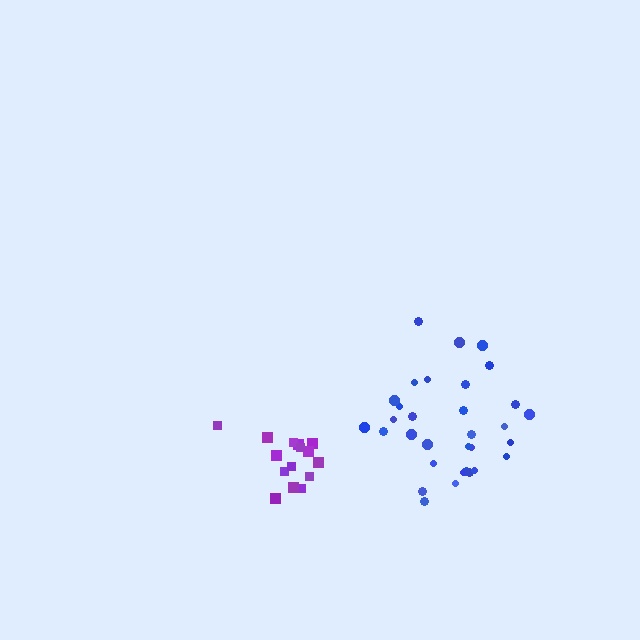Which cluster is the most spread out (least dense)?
Blue.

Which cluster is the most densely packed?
Purple.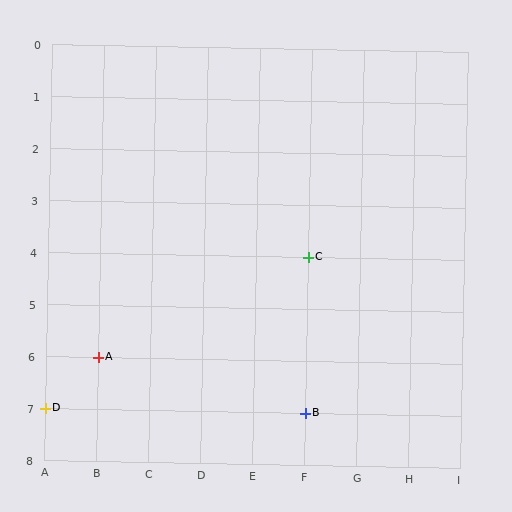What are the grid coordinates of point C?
Point C is at grid coordinates (F, 4).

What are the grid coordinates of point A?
Point A is at grid coordinates (B, 6).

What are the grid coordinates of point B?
Point B is at grid coordinates (F, 7).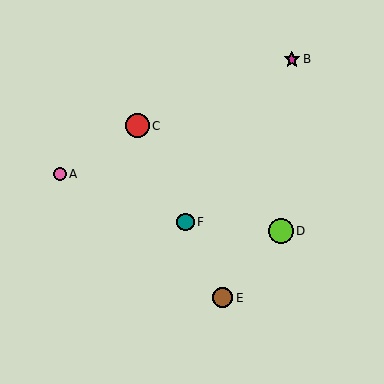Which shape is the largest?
The lime circle (labeled D) is the largest.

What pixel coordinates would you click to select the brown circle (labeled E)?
Click at (222, 298) to select the brown circle E.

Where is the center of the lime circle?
The center of the lime circle is at (281, 231).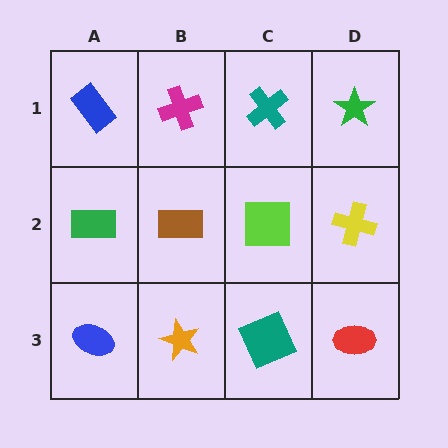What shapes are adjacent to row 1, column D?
A yellow cross (row 2, column D), a teal cross (row 1, column C).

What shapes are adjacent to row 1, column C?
A lime square (row 2, column C), a magenta cross (row 1, column B), a green star (row 1, column D).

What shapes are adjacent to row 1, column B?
A brown rectangle (row 2, column B), a blue rectangle (row 1, column A), a teal cross (row 1, column C).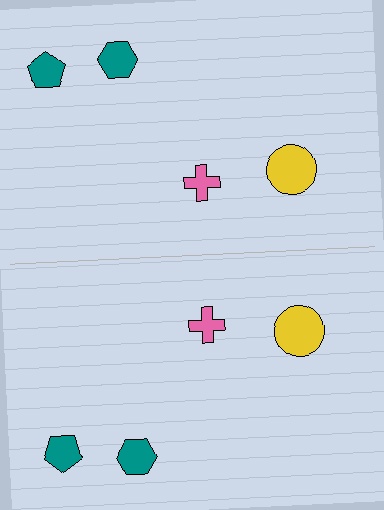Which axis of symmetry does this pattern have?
The pattern has a horizontal axis of symmetry running through the center of the image.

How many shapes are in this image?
There are 8 shapes in this image.